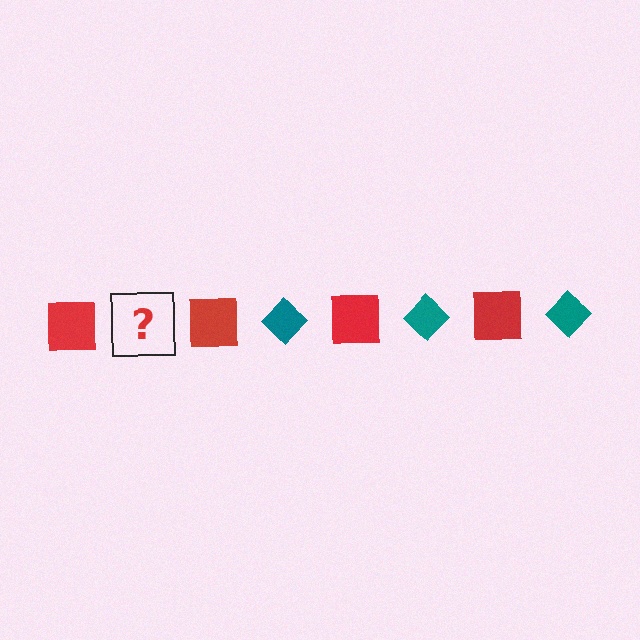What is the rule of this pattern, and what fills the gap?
The rule is that the pattern alternates between red square and teal diamond. The gap should be filled with a teal diamond.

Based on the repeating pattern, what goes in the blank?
The blank should be a teal diamond.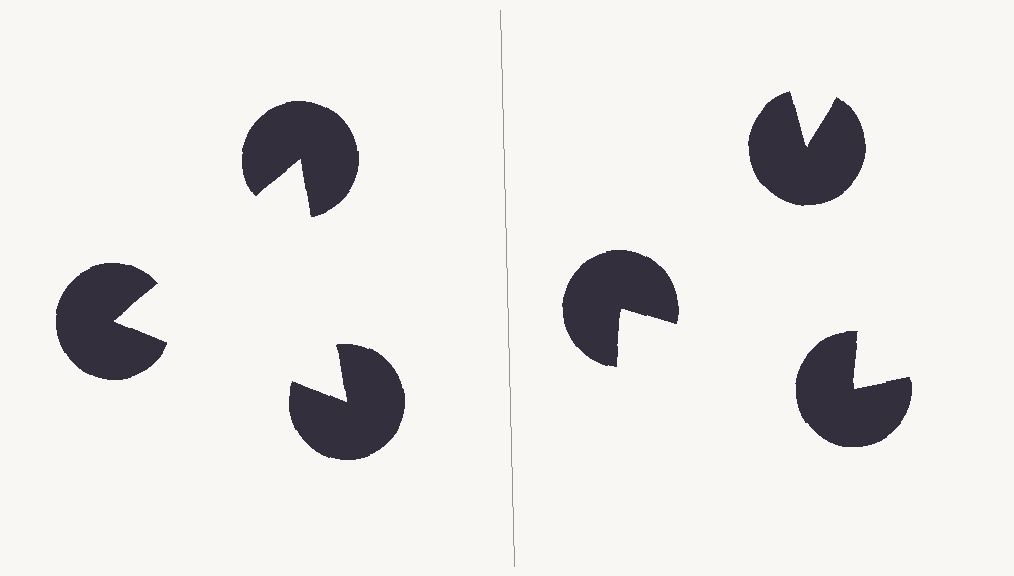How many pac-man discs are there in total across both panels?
6 — 3 on each side.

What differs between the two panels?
The pac-man discs are positioned identically on both sides; only the wedge orientations differ. On the left they align to a triangle; on the right they are misaligned.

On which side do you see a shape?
An illusory triangle appears on the left side. On the right side the wedge cuts are rotated, so no coherent shape forms.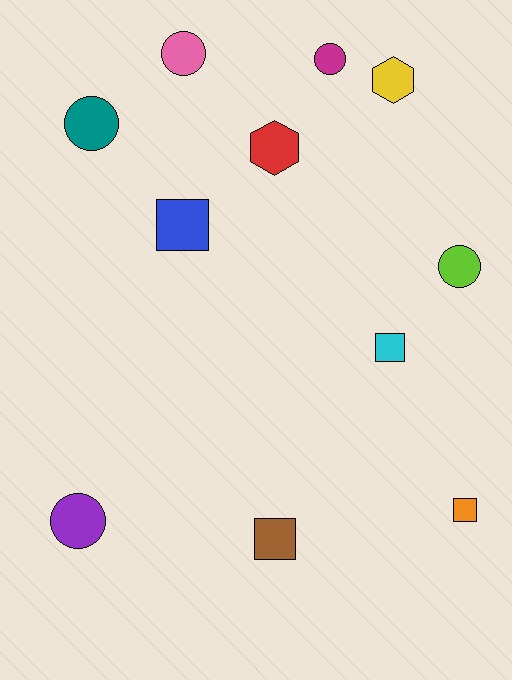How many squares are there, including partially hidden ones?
There are 4 squares.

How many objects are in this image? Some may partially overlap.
There are 11 objects.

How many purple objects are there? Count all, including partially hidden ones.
There is 1 purple object.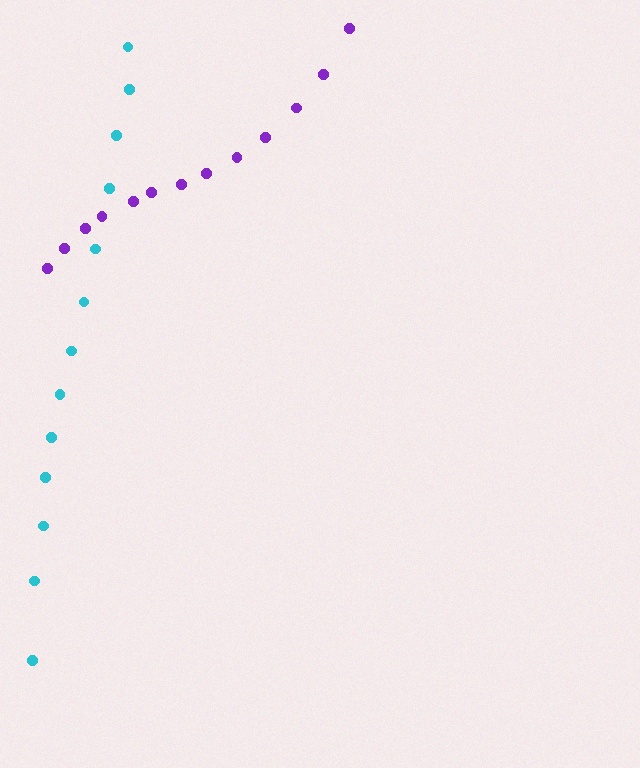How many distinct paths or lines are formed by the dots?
There are 2 distinct paths.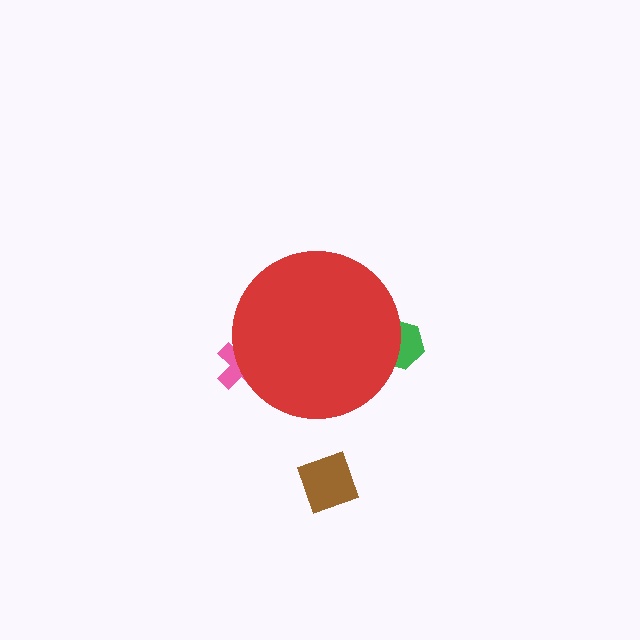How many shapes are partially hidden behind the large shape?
2 shapes are partially hidden.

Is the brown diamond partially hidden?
No, the brown diamond is fully visible.